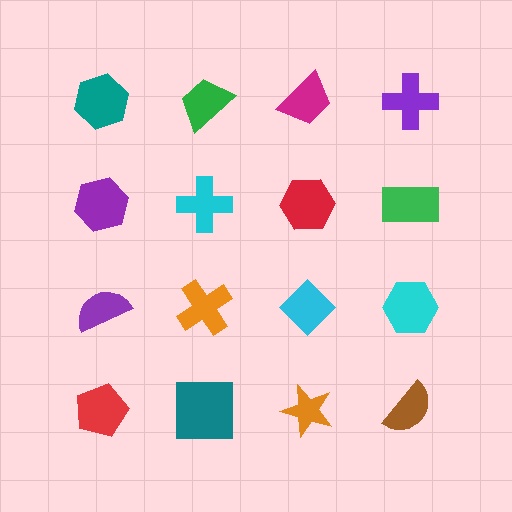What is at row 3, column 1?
A purple semicircle.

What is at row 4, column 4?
A brown semicircle.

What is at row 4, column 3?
An orange star.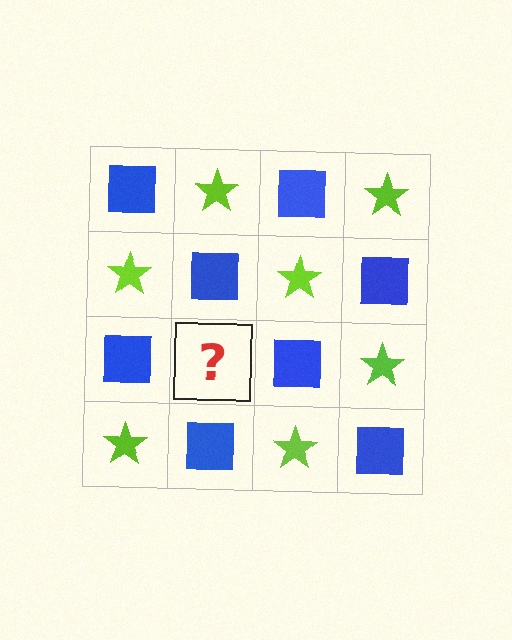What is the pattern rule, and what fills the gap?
The rule is that it alternates blue square and lime star in a checkerboard pattern. The gap should be filled with a lime star.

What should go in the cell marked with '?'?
The missing cell should contain a lime star.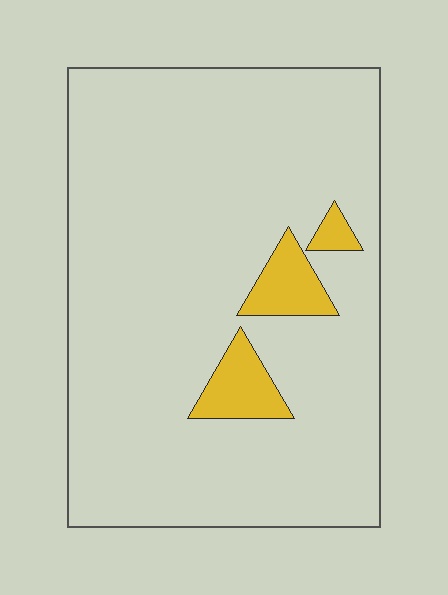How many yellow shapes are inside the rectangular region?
3.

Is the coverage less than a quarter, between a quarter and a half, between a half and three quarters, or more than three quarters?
Less than a quarter.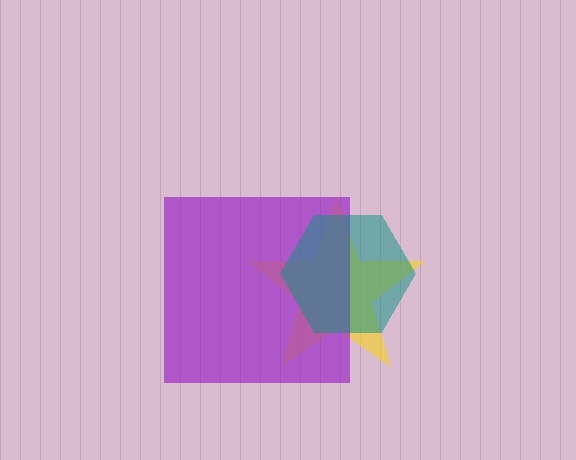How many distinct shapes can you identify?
There are 3 distinct shapes: a yellow star, a purple square, a teal hexagon.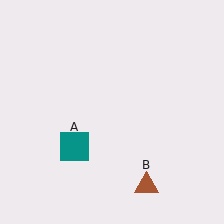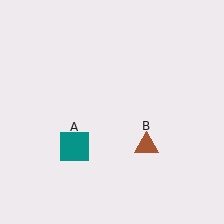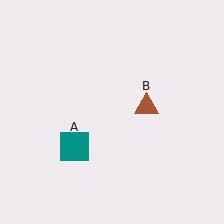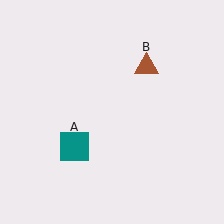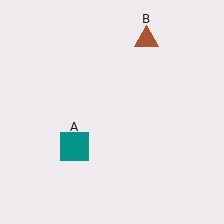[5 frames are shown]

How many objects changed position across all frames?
1 object changed position: brown triangle (object B).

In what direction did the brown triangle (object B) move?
The brown triangle (object B) moved up.